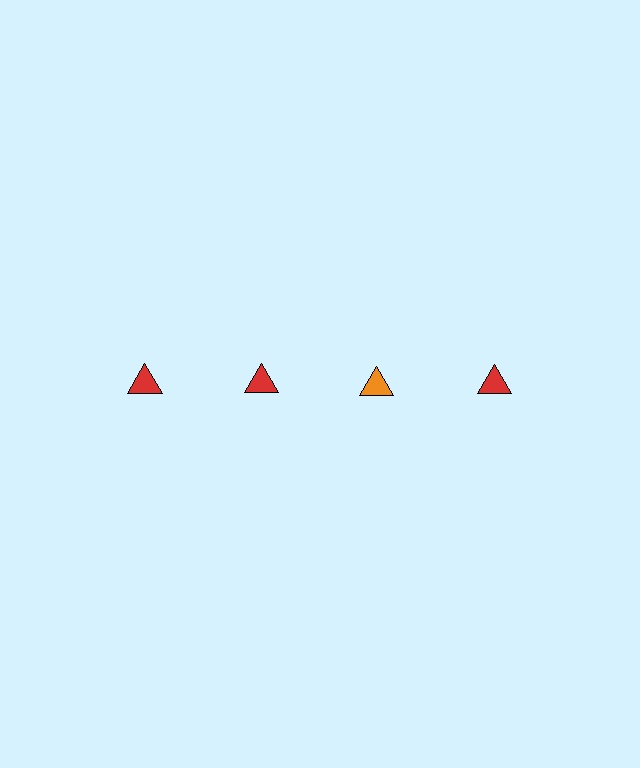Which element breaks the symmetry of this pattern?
The orange triangle in the top row, center column breaks the symmetry. All other shapes are red triangles.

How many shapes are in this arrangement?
There are 4 shapes arranged in a grid pattern.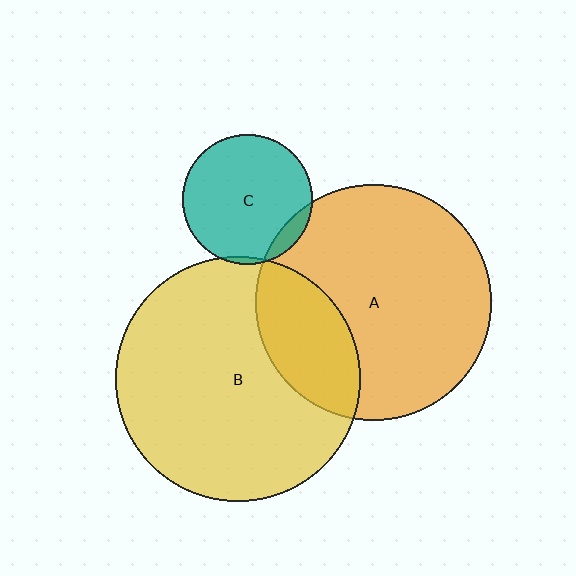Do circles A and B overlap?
Yes.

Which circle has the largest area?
Circle B (yellow).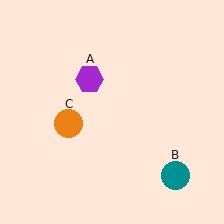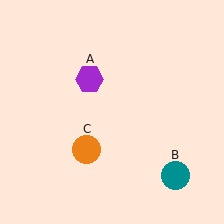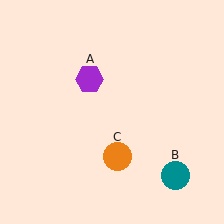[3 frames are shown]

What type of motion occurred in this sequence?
The orange circle (object C) rotated counterclockwise around the center of the scene.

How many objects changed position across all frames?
1 object changed position: orange circle (object C).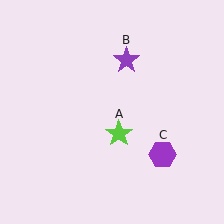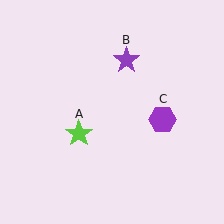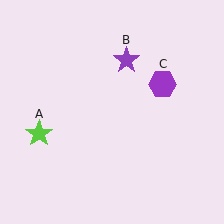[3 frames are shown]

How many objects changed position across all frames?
2 objects changed position: lime star (object A), purple hexagon (object C).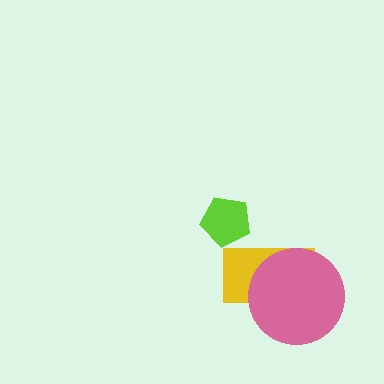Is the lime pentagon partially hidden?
No, no other shape covers it.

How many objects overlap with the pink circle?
1 object overlaps with the pink circle.